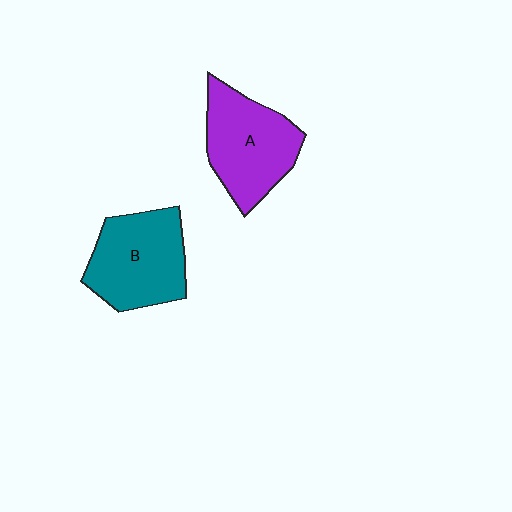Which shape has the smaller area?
Shape A (purple).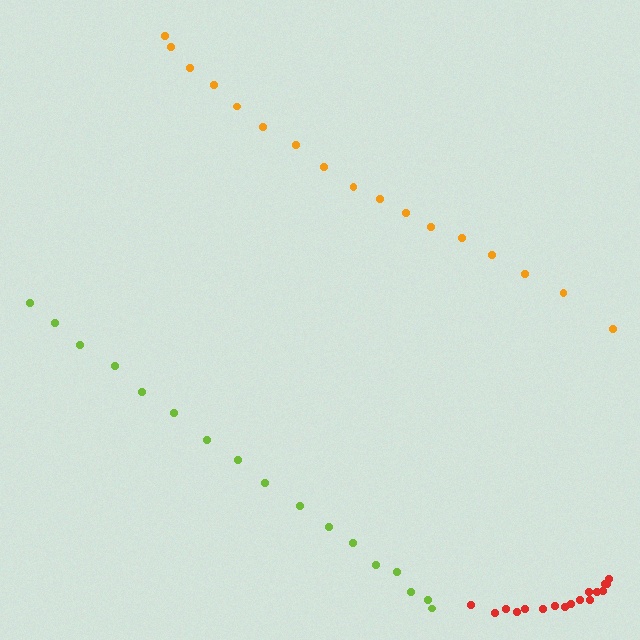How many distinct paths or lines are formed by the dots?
There are 3 distinct paths.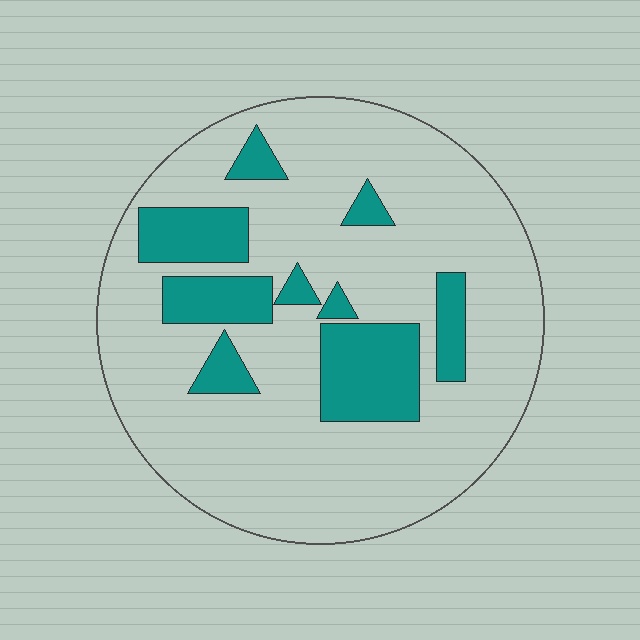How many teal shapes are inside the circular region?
9.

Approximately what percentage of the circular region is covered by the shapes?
Approximately 20%.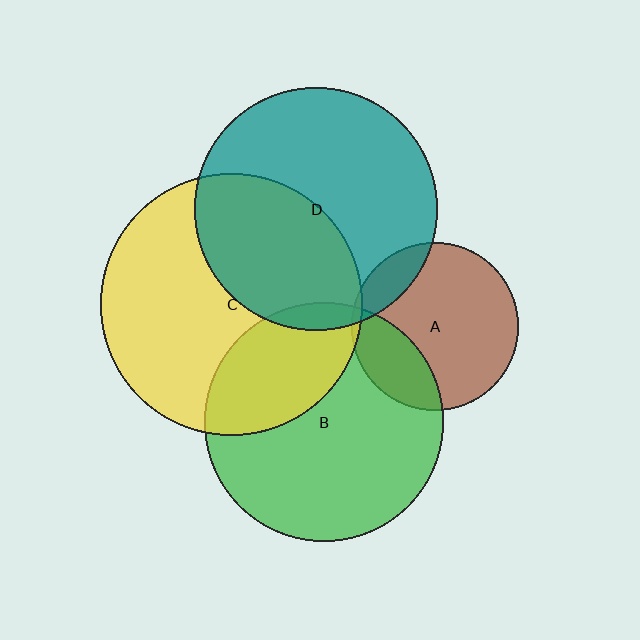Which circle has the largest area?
Circle C (yellow).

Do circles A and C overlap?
Yes.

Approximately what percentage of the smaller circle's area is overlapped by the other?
Approximately 5%.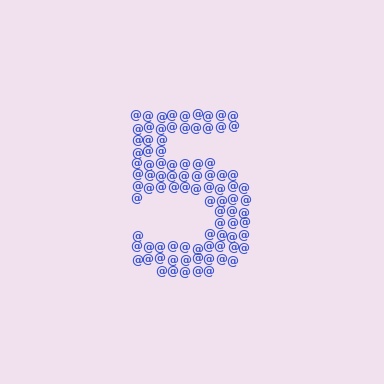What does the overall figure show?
The overall figure shows the digit 5.